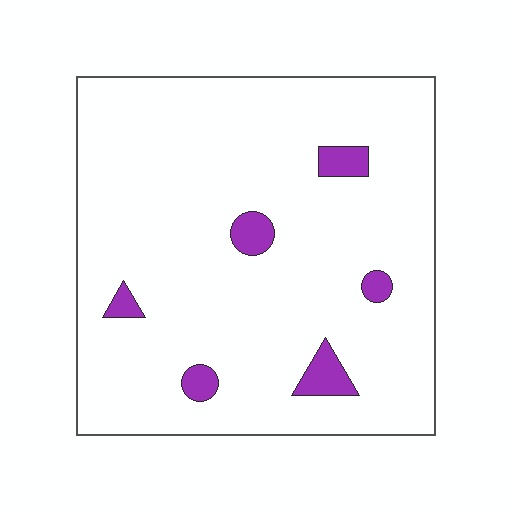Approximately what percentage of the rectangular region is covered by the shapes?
Approximately 5%.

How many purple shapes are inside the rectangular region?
6.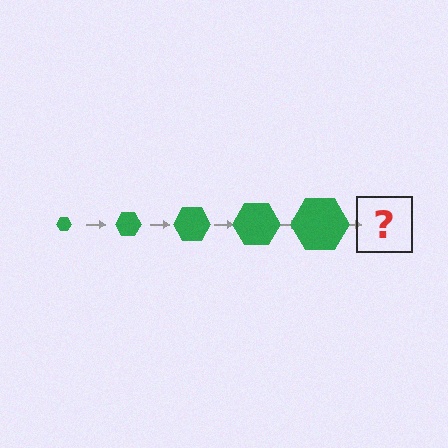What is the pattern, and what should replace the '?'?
The pattern is that the hexagon gets progressively larger each step. The '?' should be a green hexagon, larger than the previous one.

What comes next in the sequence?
The next element should be a green hexagon, larger than the previous one.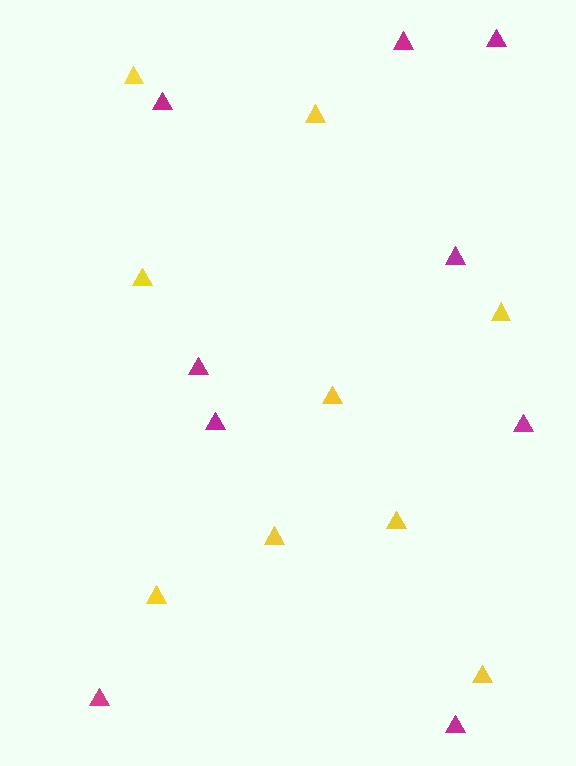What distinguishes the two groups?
There are 2 groups: one group of yellow triangles (9) and one group of magenta triangles (9).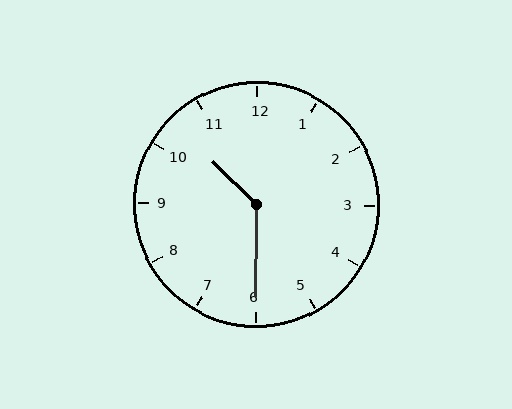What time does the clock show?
10:30.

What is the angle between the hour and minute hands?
Approximately 135 degrees.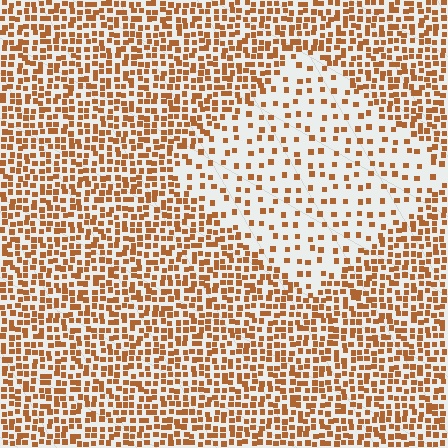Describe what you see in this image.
The image contains small brown elements arranged at two different densities. A diamond-shaped region is visible where the elements are less densely packed than the surrounding area.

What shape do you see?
I see a diamond.